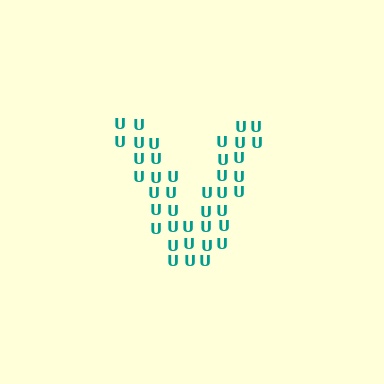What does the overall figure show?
The overall figure shows the letter V.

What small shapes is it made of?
It is made of small letter U's.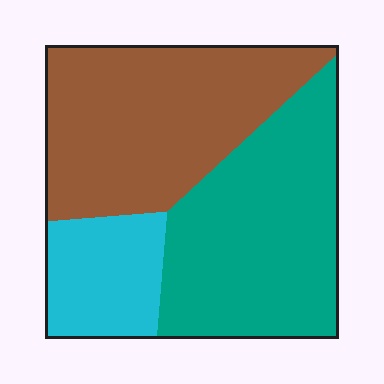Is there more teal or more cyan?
Teal.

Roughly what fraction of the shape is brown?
Brown covers 42% of the shape.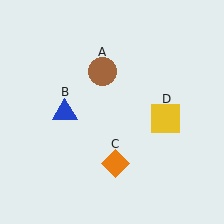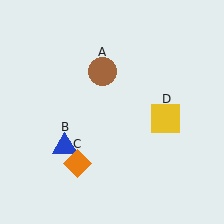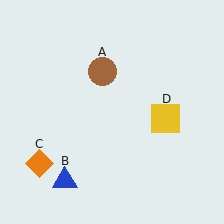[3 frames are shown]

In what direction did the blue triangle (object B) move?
The blue triangle (object B) moved down.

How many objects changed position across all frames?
2 objects changed position: blue triangle (object B), orange diamond (object C).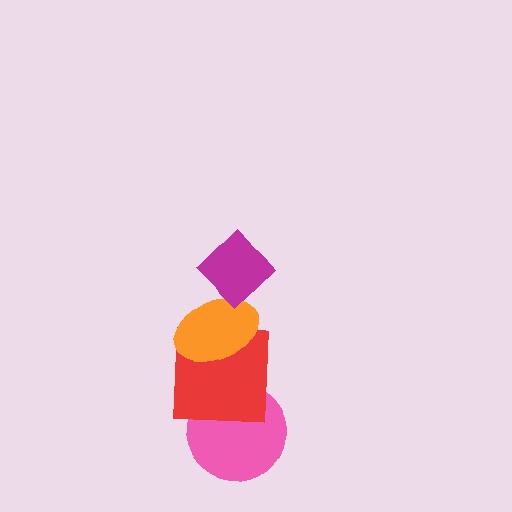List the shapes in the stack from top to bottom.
From top to bottom: the magenta diamond, the orange ellipse, the red square, the pink circle.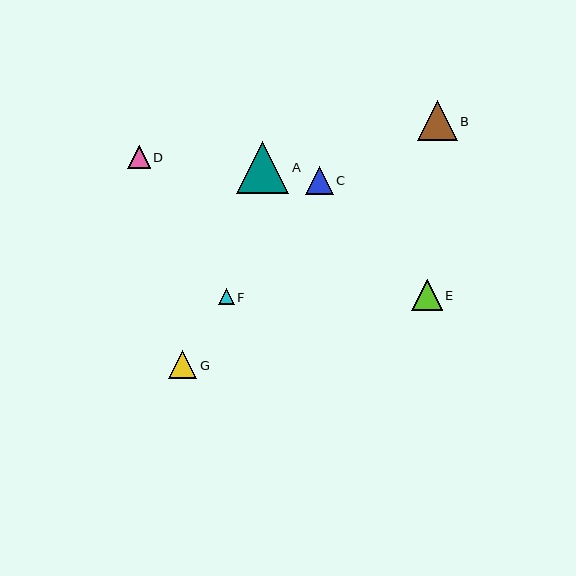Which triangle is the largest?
Triangle A is the largest with a size of approximately 52 pixels.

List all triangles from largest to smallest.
From largest to smallest: A, B, E, G, C, D, F.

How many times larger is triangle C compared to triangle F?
Triangle C is approximately 1.8 times the size of triangle F.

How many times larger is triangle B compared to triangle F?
Triangle B is approximately 2.5 times the size of triangle F.